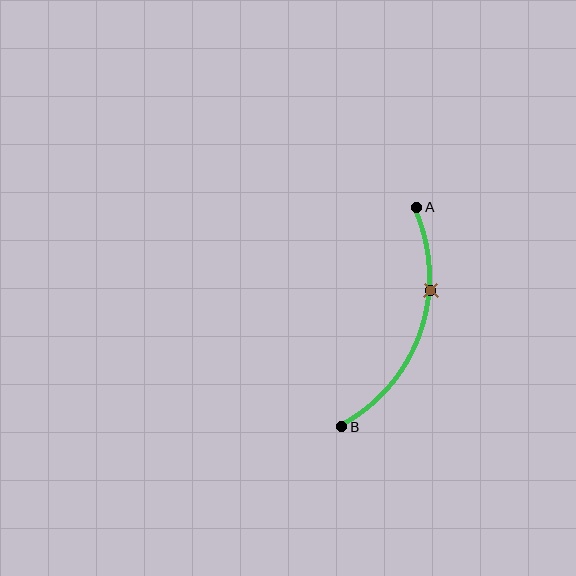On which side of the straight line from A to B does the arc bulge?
The arc bulges to the right of the straight line connecting A and B.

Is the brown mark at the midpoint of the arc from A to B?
No. The brown mark lies on the arc but is closer to endpoint A. The arc midpoint would be at the point on the curve equidistant along the arc from both A and B.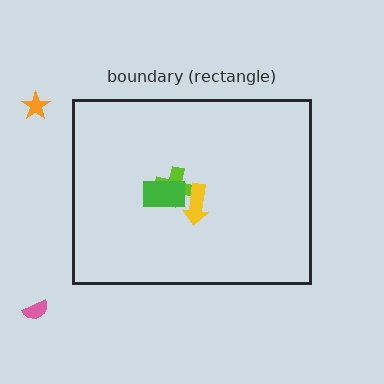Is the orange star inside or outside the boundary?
Outside.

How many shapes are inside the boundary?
3 inside, 2 outside.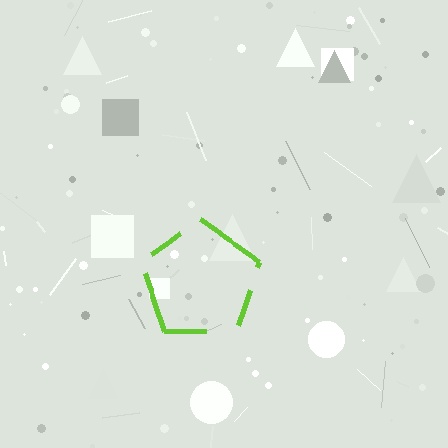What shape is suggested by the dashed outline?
The dashed outline suggests a pentagon.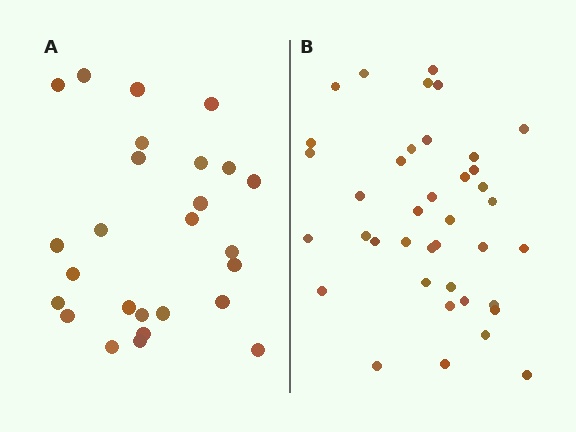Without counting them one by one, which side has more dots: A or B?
Region B (the right region) has more dots.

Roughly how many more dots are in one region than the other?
Region B has approximately 15 more dots than region A.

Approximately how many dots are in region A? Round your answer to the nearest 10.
About 30 dots. (The exact count is 26, which rounds to 30.)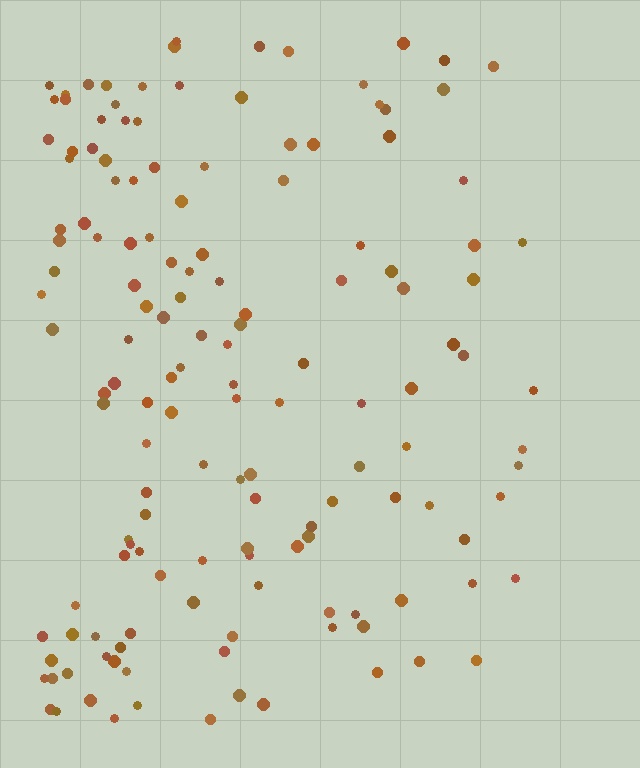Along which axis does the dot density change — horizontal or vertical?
Horizontal.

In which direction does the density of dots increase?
From right to left, with the left side densest.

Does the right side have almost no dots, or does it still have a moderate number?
Still a moderate number, just noticeably fewer than the left.